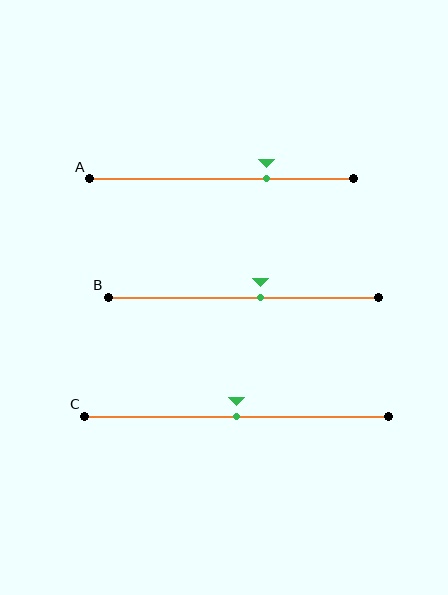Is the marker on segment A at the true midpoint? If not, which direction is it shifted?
No, the marker on segment A is shifted to the right by about 17% of the segment length.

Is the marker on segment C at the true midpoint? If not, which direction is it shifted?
Yes, the marker on segment C is at the true midpoint.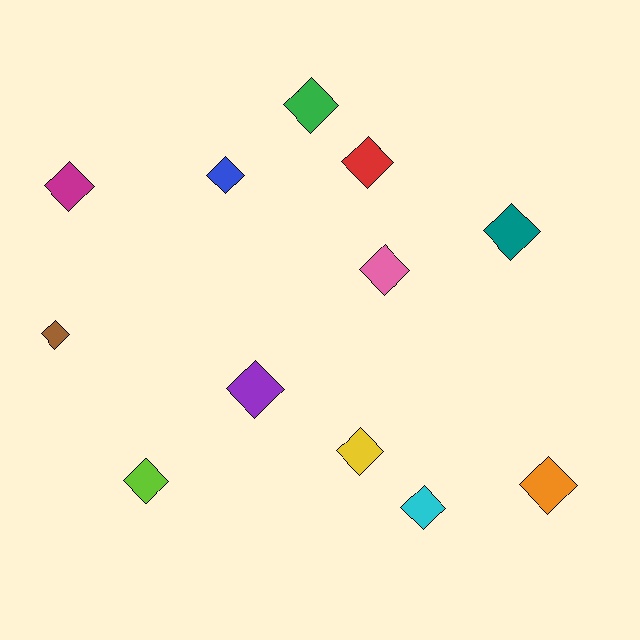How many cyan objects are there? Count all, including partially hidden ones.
There is 1 cyan object.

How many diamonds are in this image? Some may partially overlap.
There are 12 diamonds.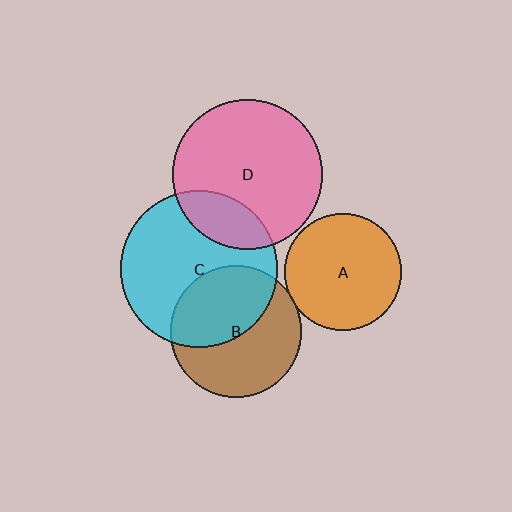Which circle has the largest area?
Circle C (cyan).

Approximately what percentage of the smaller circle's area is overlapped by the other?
Approximately 45%.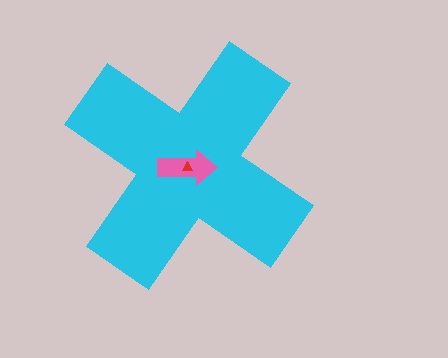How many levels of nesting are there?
3.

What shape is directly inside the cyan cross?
The pink arrow.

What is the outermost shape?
The cyan cross.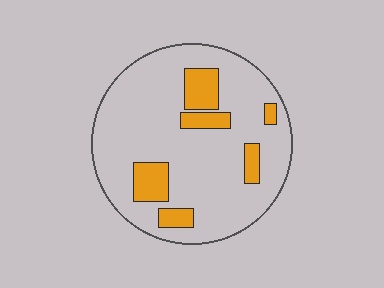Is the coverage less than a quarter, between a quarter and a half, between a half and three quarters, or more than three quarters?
Less than a quarter.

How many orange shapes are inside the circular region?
6.